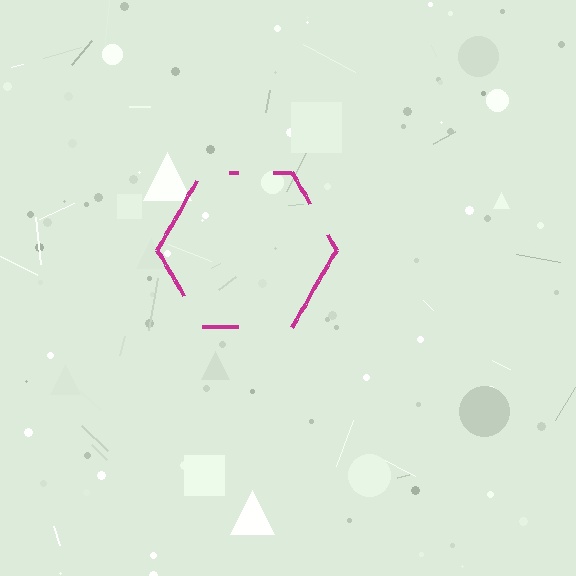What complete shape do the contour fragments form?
The contour fragments form a hexagon.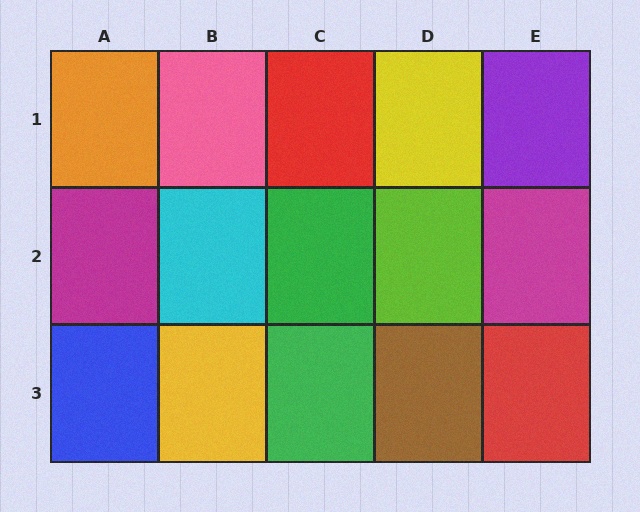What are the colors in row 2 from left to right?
Magenta, cyan, green, lime, magenta.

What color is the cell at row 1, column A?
Orange.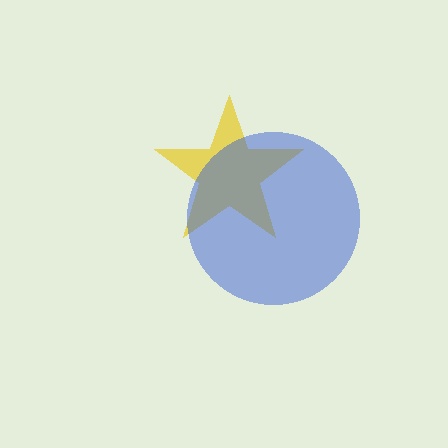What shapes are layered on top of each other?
The layered shapes are: a yellow star, a blue circle.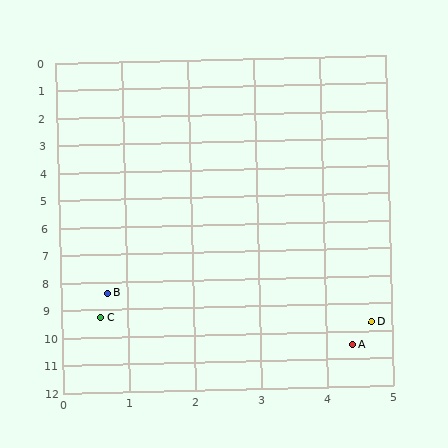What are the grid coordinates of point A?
Point A is at approximately (4.4, 10.5).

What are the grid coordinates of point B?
Point B is at approximately (0.7, 8.4).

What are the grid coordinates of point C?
Point C is at approximately (0.6, 9.3).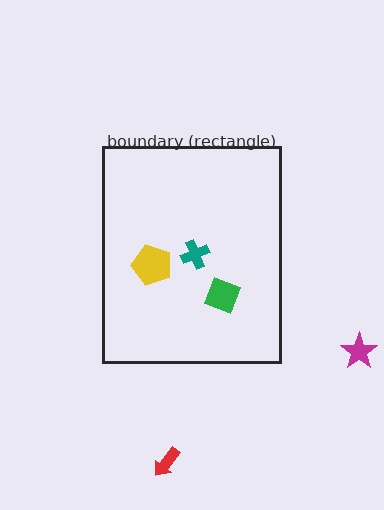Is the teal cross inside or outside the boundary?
Inside.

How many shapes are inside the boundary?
3 inside, 2 outside.